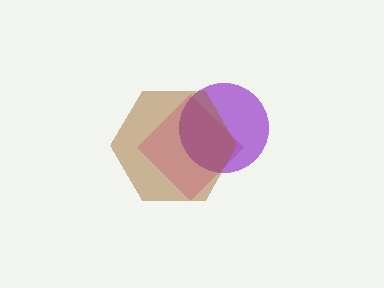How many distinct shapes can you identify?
There are 3 distinct shapes: a pink diamond, a purple circle, a brown hexagon.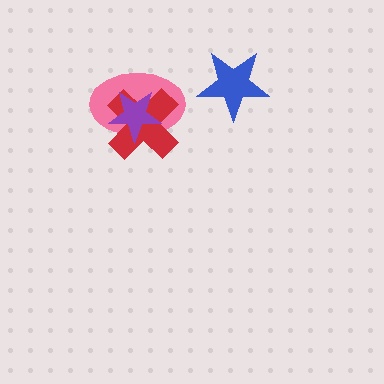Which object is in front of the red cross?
The purple star is in front of the red cross.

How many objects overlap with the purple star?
2 objects overlap with the purple star.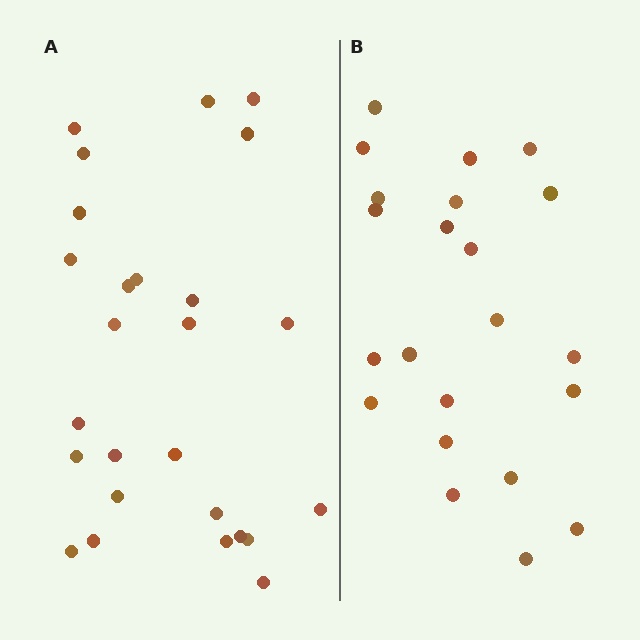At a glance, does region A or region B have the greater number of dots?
Region A (the left region) has more dots.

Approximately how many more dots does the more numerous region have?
Region A has about 4 more dots than region B.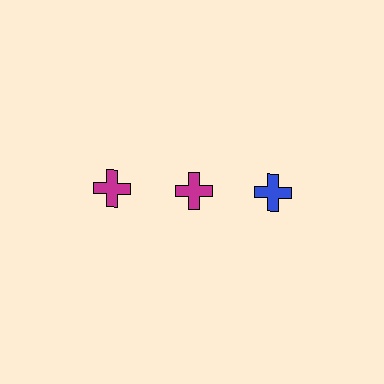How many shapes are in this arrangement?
There are 3 shapes arranged in a grid pattern.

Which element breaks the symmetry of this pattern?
The blue cross in the top row, center column breaks the symmetry. All other shapes are magenta crosses.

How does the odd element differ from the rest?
It has a different color: blue instead of magenta.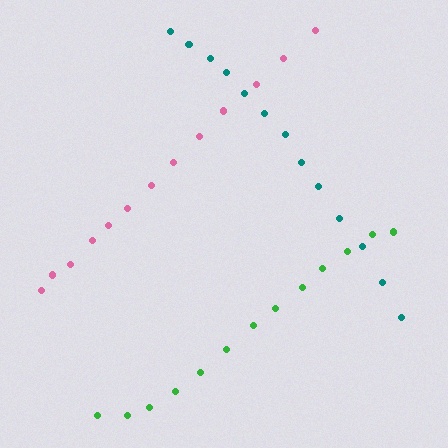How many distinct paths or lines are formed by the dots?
There are 3 distinct paths.